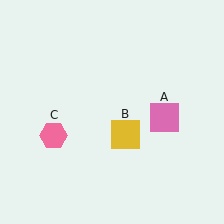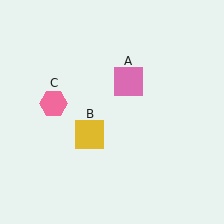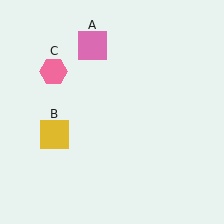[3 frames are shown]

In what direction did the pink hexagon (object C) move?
The pink hexagon (object C) moved up.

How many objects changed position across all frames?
3 objects changed position: pink square (object A), yellow square (object B), pink hexagon (object C).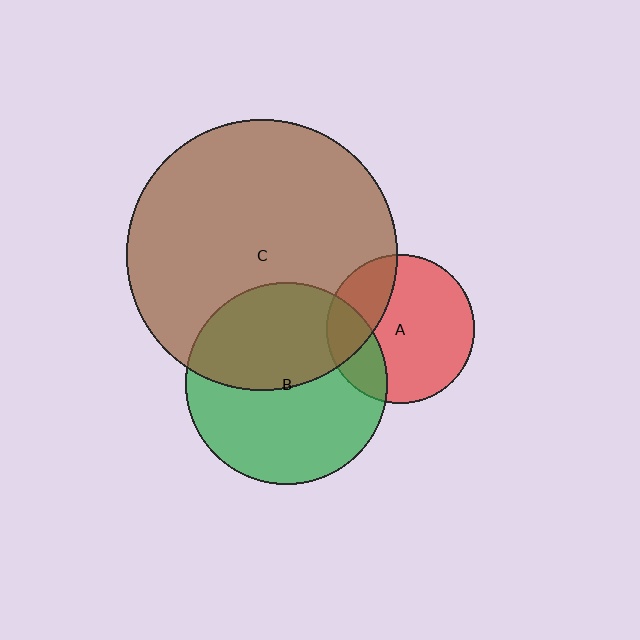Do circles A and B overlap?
Yes.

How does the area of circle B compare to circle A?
Approximately 1.9 times.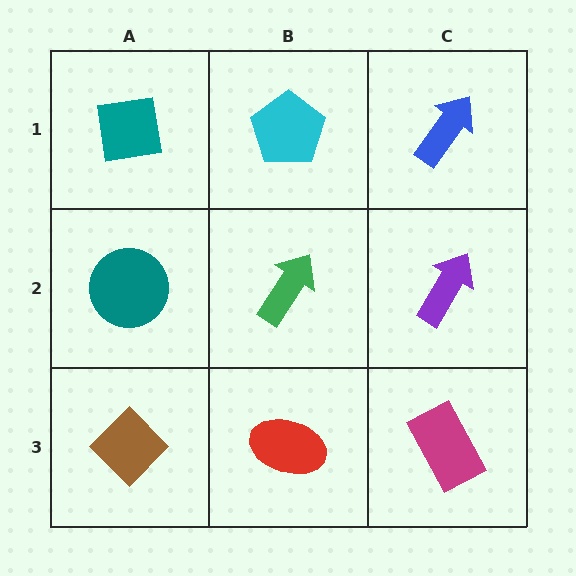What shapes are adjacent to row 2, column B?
A cyan pentagon (row 1, column B), a red ellipse (row 3, column B), a teal circle (row 2, column A), a purple arrow (row 2, column C).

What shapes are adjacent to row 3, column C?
A purple arrow (row 2, column C), a red ellipse (row 3, column B).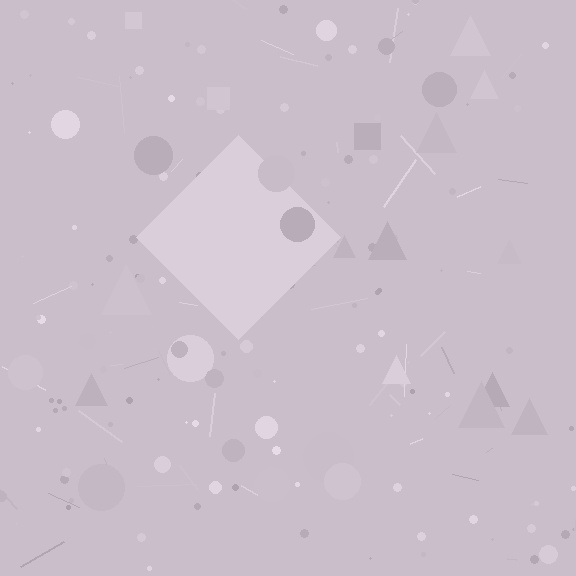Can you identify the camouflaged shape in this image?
The camouflaged shape is a diamond.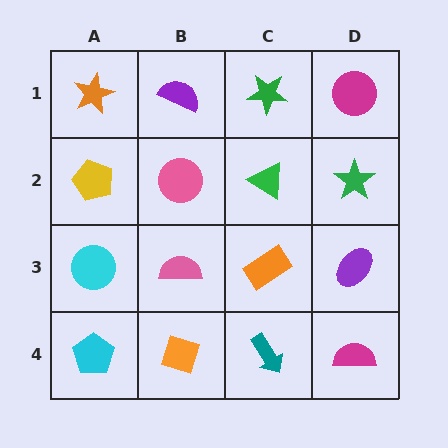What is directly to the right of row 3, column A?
A pink semicircle.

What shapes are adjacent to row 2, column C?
A green star (row 1, column C), an orange rectangle (row 3, column C), a pink circle (row 2, column B), a green star (row 2, column D).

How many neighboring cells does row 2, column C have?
4.